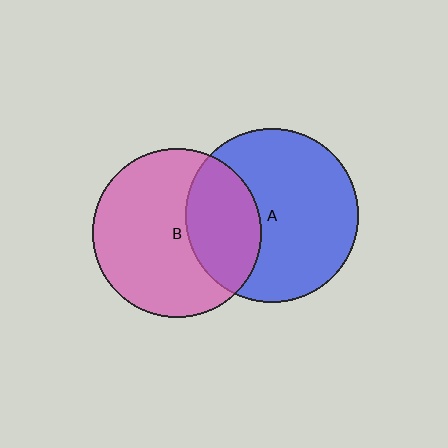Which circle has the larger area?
Circle A (blue).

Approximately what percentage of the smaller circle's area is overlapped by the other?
Approximately 35%.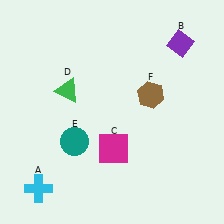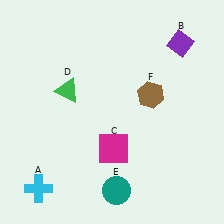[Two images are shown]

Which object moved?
The teal circle (E) moved down.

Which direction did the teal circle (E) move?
The teal circle (E) moved down.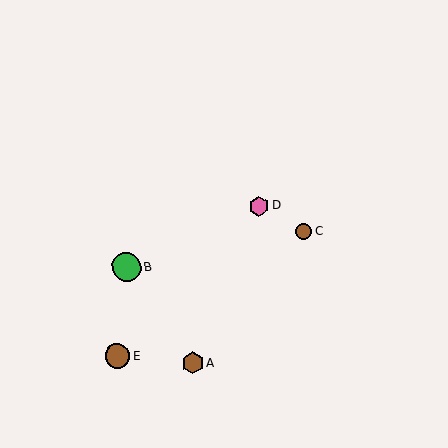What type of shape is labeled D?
Shape D is a pink hexagon.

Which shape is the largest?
The green circle (labeled B) is the largest.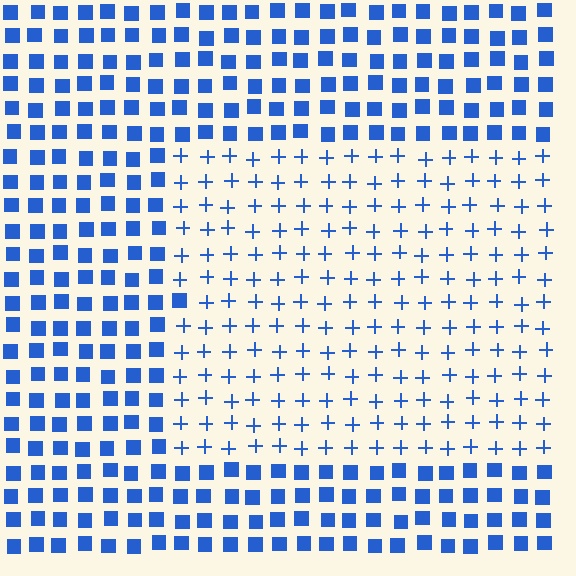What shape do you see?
I see a rectangle.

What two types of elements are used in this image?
The image uses plus signs inside the rectangle region and squares outside it.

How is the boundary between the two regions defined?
The boundary is defined by a change in element shape: plus signs inside vs. squares outside. All elements share the same color and spacing.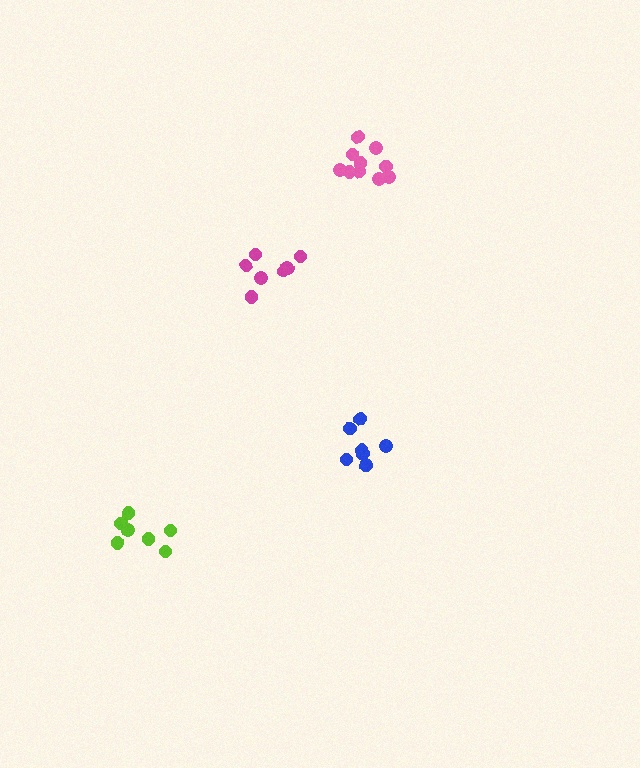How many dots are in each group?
Group 1: 8 dots, Group 2: 7 dots, Group 3: 7 dots, Group 4: 10 dots (32 total).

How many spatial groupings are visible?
There are 4 spatial groupings.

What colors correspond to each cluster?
The clusters are colored: blue, magenta, lime, pink.